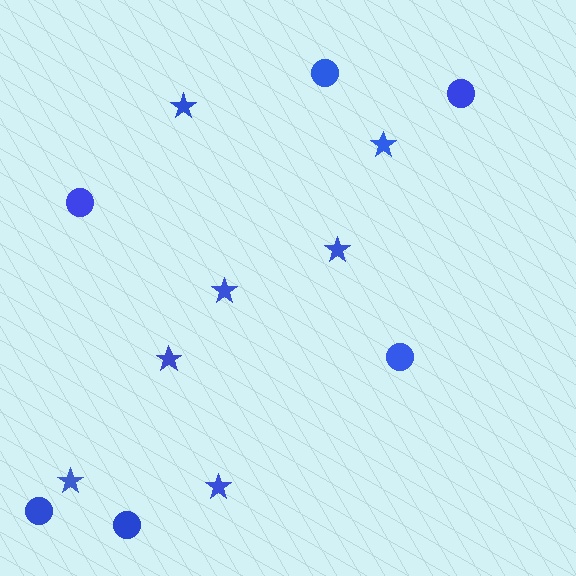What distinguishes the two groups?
There are 2 groups: one group of stars (7) and one group of circles (6).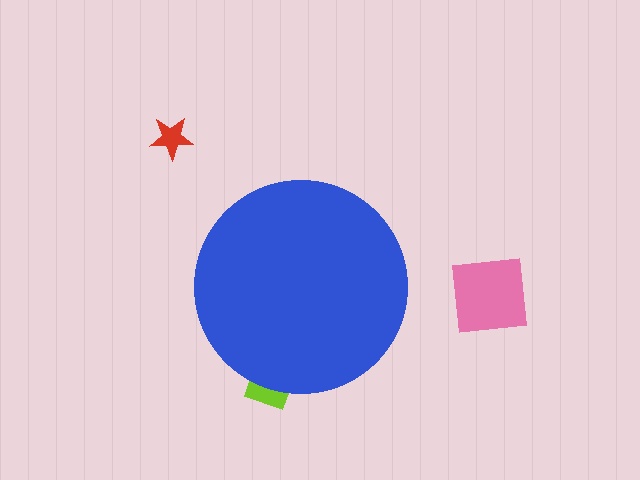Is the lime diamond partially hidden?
Yes, the lime diamond is partially hidden behind the blue circle.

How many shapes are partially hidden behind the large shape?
1 shape is partially hidden.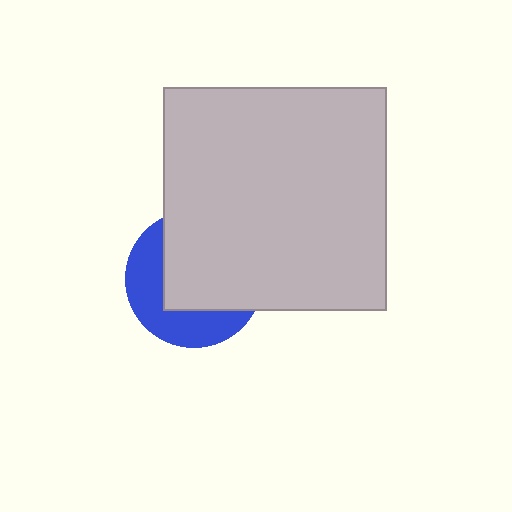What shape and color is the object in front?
The object in front is a light gray rectangle.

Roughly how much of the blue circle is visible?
A small part of it is visible (roughly 40%).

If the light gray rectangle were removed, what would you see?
You would see the complete blue circle.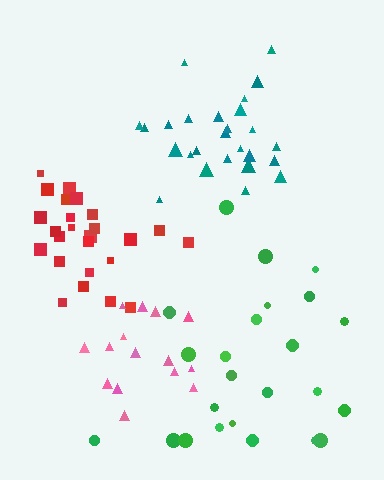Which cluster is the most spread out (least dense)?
Green.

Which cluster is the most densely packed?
Red.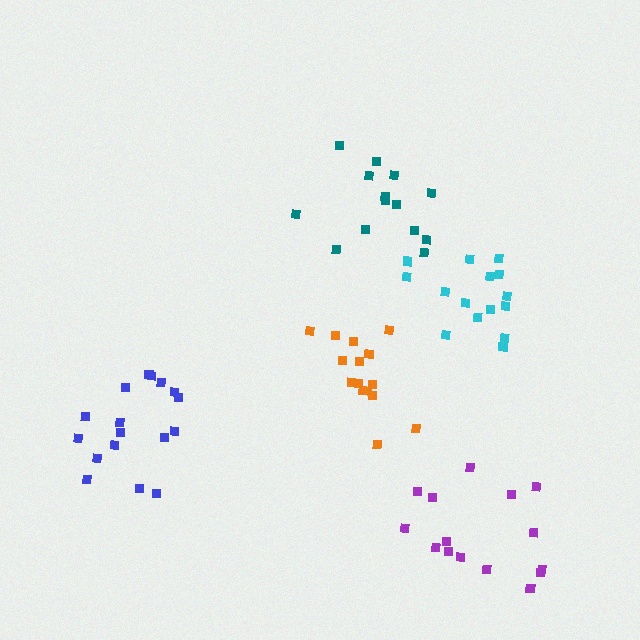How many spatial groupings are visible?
There are 5 spatial groupings.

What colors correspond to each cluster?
The clusters are colored: purple, teal, cyan, orange, blue.